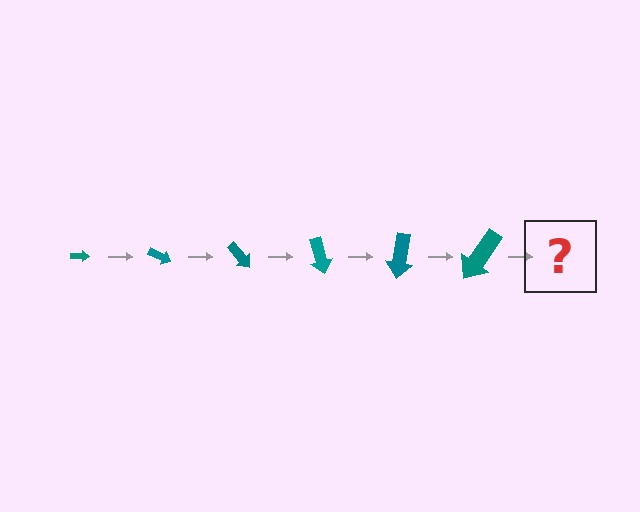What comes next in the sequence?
The next element should be an arrow, larger than the previous one and rotated 150 degrees from the start.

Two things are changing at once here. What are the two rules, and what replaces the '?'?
The two rules are that the arrow grows larger each step and it rotates 25 degrees each step. The '?' should be an arrow, larger than the previous one and rotated 150 degrees from the start.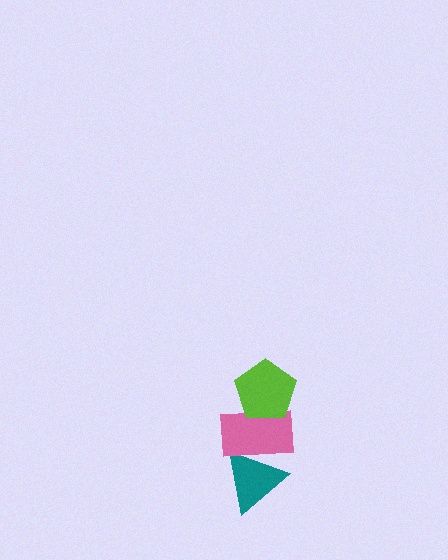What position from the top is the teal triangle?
The teal triangle is 3rd from the top.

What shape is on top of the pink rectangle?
The lime pentagon is on top of the pink rectangle.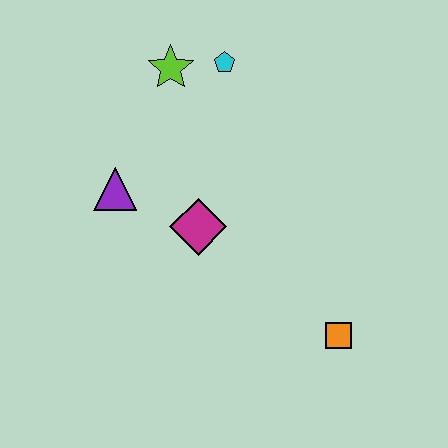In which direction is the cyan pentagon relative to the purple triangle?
The cyan pentagon is above the purple triangle.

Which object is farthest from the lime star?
The orange square is farthest from the lime star.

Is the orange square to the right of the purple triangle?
Yes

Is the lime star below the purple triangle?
No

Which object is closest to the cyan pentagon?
The lime star is closest to the cyan pentagon.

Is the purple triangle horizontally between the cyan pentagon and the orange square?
No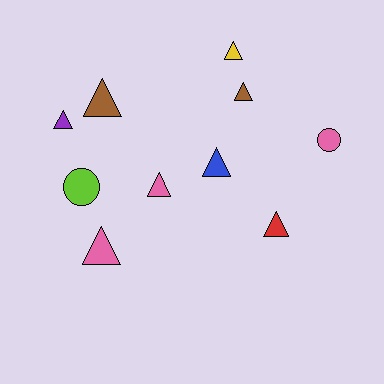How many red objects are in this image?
There is 1 red object.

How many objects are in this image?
There are 10 objects.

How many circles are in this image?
There are 2 circles.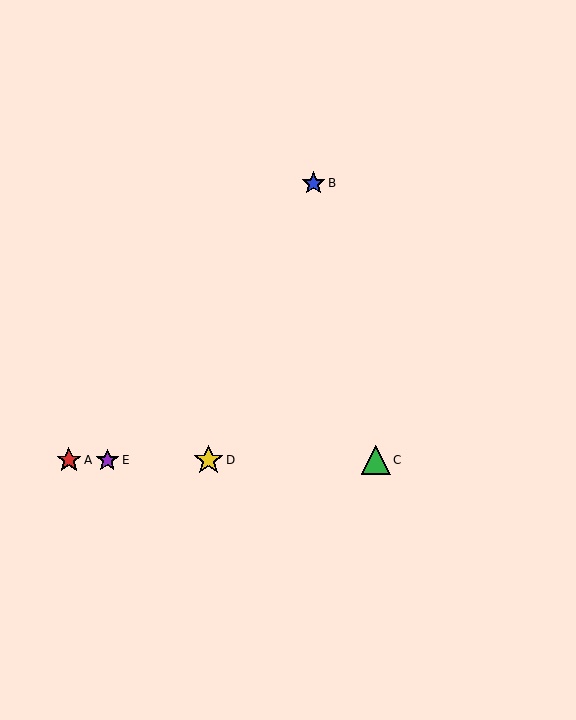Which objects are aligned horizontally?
Objects A, C, D, E are aligned horizontally.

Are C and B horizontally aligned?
No, C is at y≈460 and B is at y≈183.